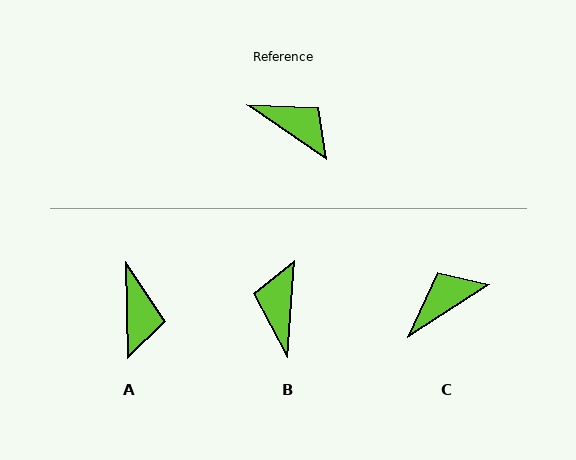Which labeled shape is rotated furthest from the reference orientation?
B, about 121 degrees away.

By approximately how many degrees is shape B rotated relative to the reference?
Approximately 121 degrees counter-clockwise.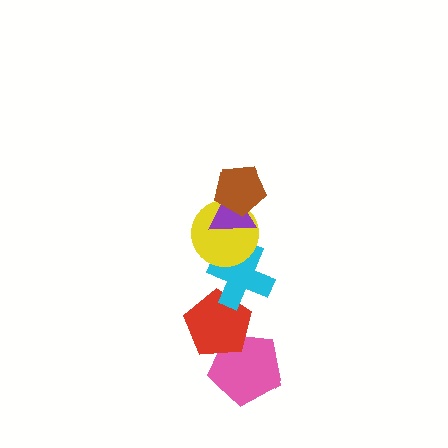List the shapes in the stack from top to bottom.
From top to bottom: the brown pentagon, the purple triangle, the yellow circle, the cyan cross, the red pentagon, the pink pentagon.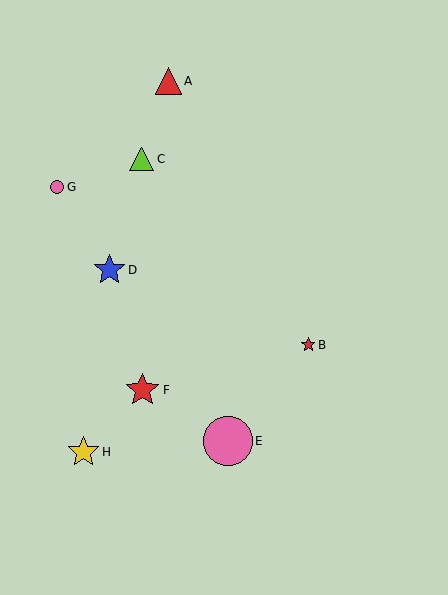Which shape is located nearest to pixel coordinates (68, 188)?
The pink circle (labeled G) at (57, 187) is nearest to that location.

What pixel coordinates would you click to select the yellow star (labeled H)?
Click at (84, 452) to select the yellow star H.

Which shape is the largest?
The pink circle (labeled E) is the largest.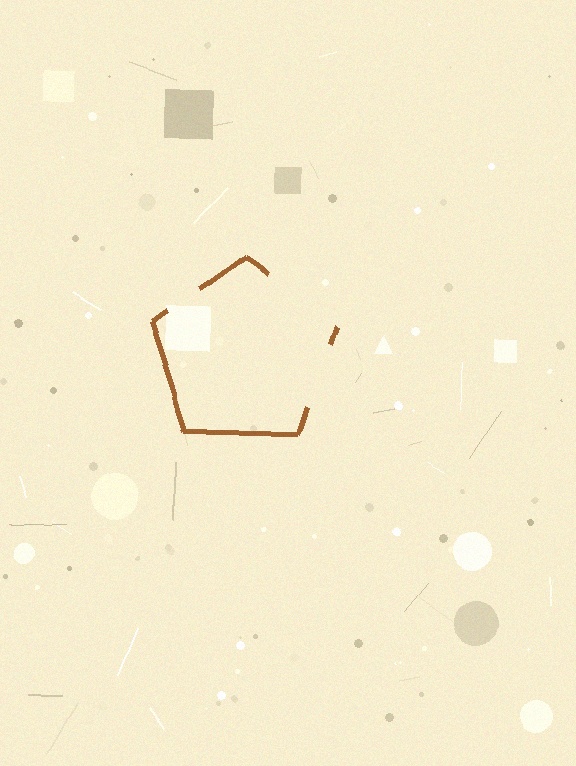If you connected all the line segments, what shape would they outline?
They would outline a pentagon.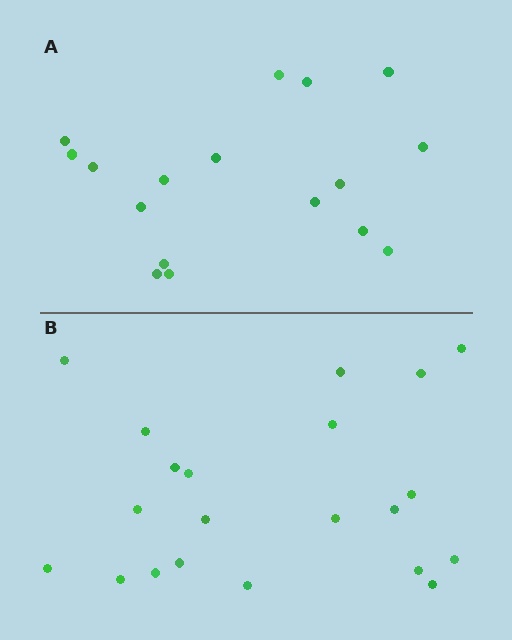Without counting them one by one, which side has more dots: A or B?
Region B (the bottom region) has more dots.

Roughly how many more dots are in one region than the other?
Region B has about 4 more dots than region A.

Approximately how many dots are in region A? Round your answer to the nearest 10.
About 20 dots. (The exact count is 17, which rounds to 20.)